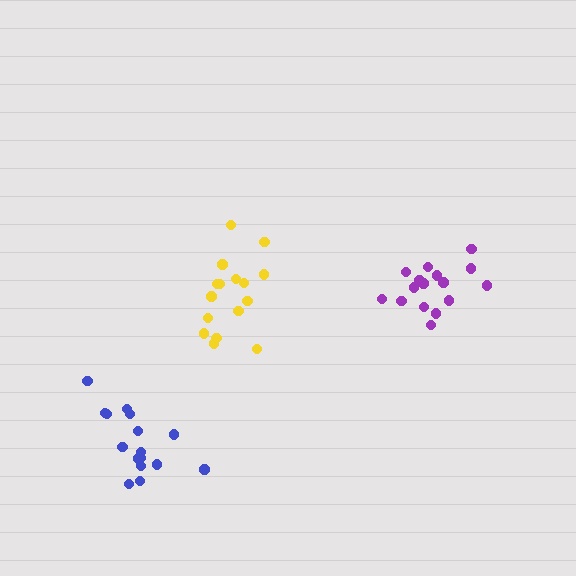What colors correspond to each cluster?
The clusters are colored: purple, yellow, blue.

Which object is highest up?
The yellow cluster is topmost.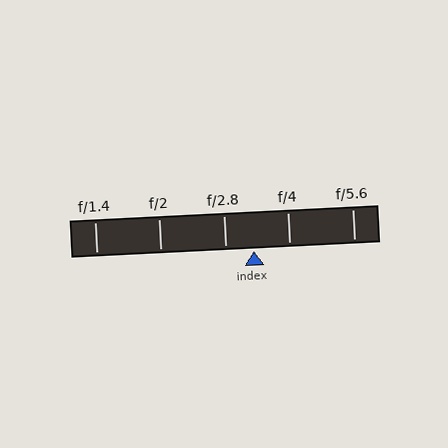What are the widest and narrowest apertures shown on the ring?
The widest aperture shown is f/1.4 and the narrowest is f/5.6.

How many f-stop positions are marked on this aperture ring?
There are 5 f-stop positions marked.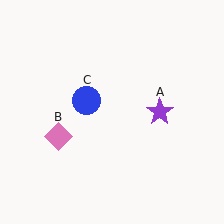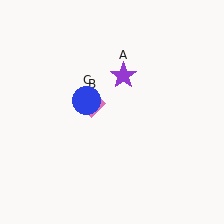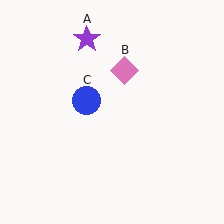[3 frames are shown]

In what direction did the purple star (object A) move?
The purple star (object A) moved up and to the left.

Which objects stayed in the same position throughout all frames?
Blue circle (object C) remained stationary.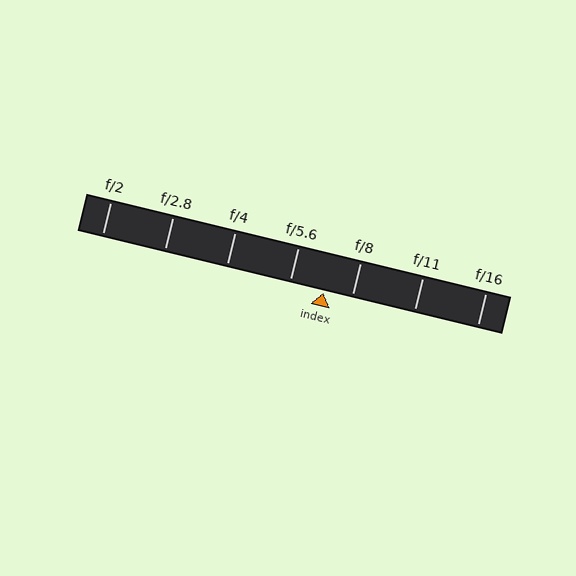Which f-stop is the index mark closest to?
The index mark is closest to f/8.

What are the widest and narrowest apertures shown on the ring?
The widest aperture shown is f/2 and the narrowest is f/16.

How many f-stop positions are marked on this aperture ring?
There are 7 f-stop positions marked.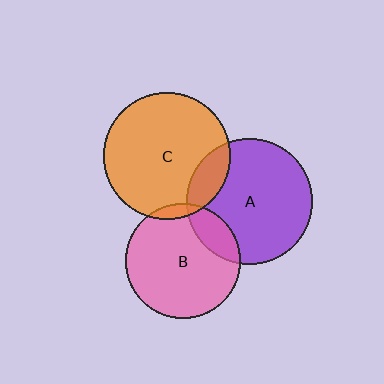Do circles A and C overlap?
Yes.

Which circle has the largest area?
Circle C (orange).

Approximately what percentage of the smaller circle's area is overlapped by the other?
Approximately 15%.